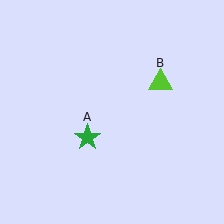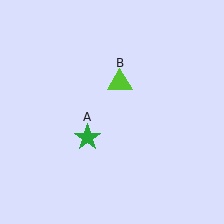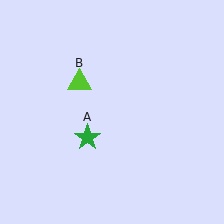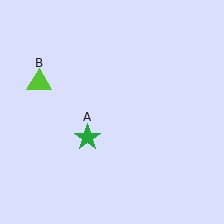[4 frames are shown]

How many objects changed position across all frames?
1 object changed position: lime triangle (object B).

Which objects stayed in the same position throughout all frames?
Green star (object A) remained stationary.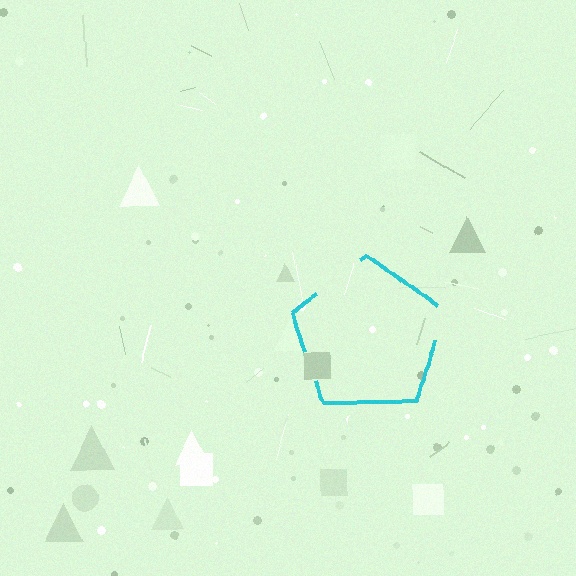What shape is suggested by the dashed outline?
The dashed outline suggests a pentagon.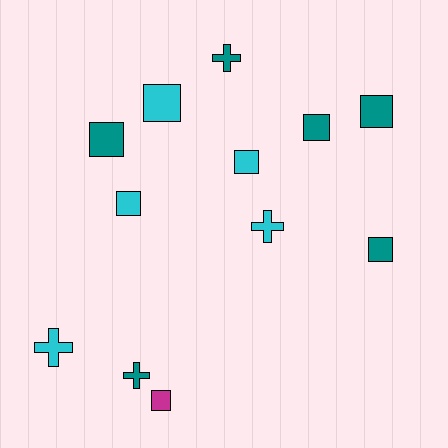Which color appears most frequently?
Teal, with 6 objects.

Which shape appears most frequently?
Square, with 8 objects.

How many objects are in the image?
There are 12 objects.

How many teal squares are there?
There are 4 teal squares.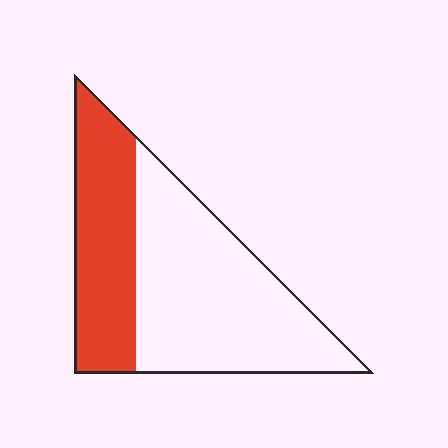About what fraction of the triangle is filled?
About three eighths (3/8).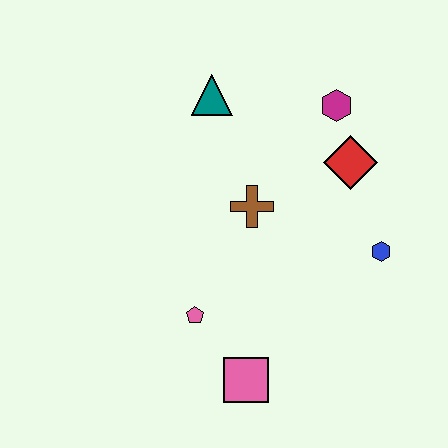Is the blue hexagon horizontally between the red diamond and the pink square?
No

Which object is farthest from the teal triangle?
The pink square is farthest from the teal triangle.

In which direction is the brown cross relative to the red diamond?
The brown cross is to the left of the red diamond.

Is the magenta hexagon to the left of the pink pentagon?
No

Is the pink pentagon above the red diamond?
No